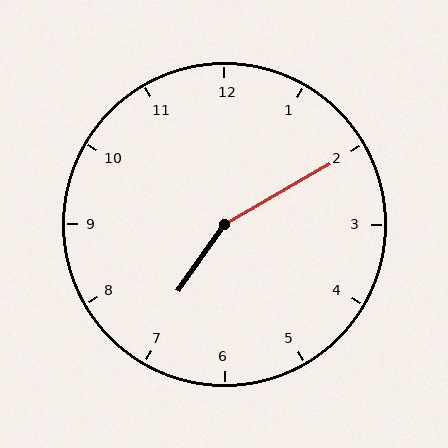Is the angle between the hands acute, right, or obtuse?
It is obtuse.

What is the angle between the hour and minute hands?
Approximately 155 degrees.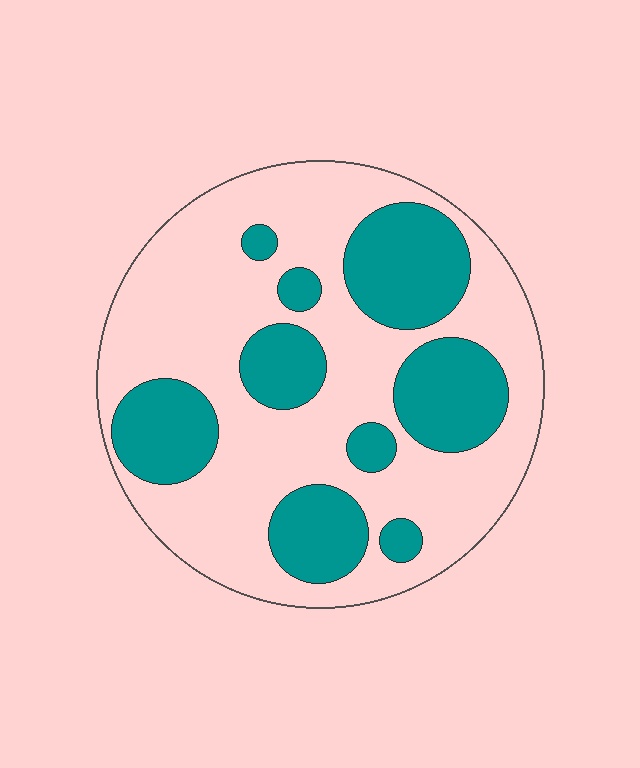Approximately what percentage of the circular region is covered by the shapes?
Approximately 35%.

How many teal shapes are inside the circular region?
9.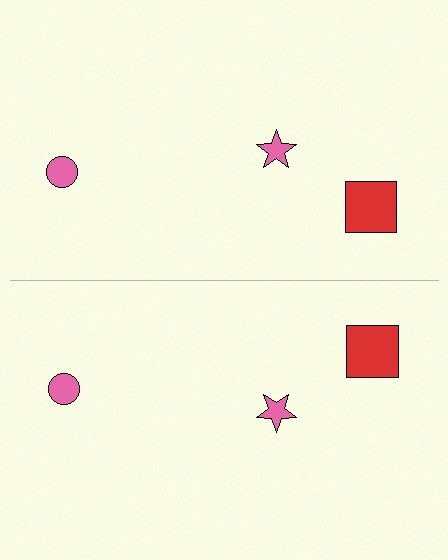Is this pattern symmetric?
Yes, this pattern has bilateral (reflection) symmetry.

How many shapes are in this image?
There are 6 shapes in this image.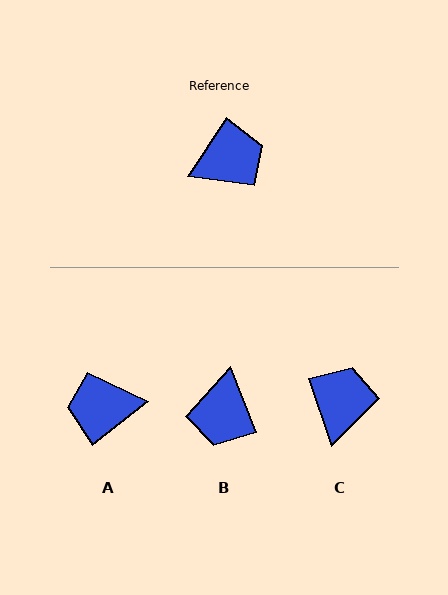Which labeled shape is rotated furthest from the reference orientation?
A, about 162 degrees away.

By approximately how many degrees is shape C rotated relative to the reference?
Approximately 53 degrees counter-clockwise.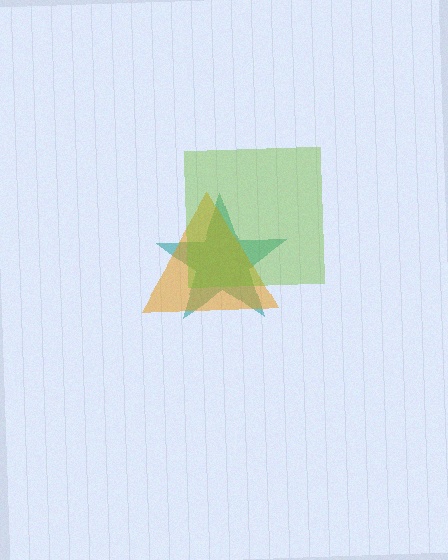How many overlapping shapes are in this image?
There are 3 overlapping shapes in the image.